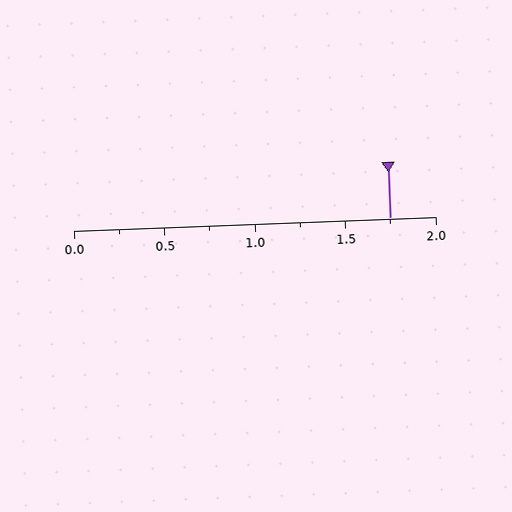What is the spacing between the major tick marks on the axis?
The major ticks are spaced 0.5 apart.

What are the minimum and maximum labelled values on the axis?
The axis runs from 0.0 to 2.0.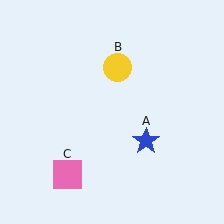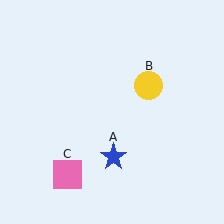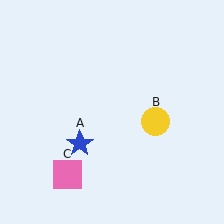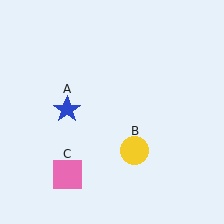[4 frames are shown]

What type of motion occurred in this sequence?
The blue star (object A), yellow circle (object B) rotated clockwise around the center of the scene.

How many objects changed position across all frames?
2 objects changed position: blue star (object A), yellow circle (object B).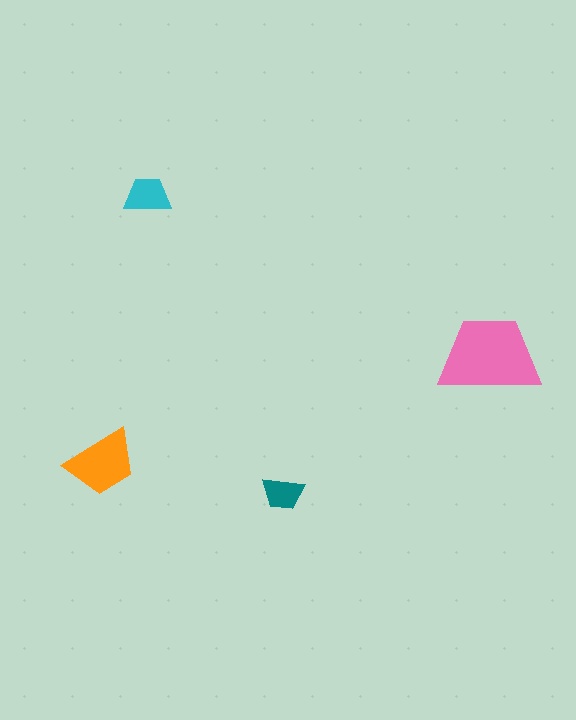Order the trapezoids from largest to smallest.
the pink one, the orange one, the cyan one, the teal one.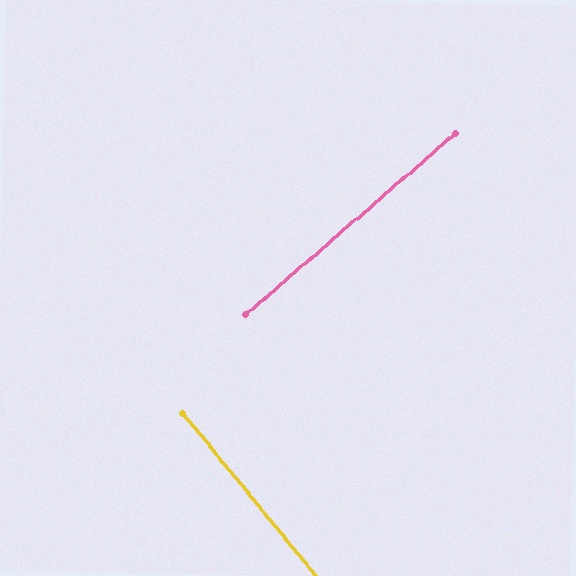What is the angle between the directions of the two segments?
Approximately 89 degrees.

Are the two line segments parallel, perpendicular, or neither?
Perpendicular — they meet at approximately 89°.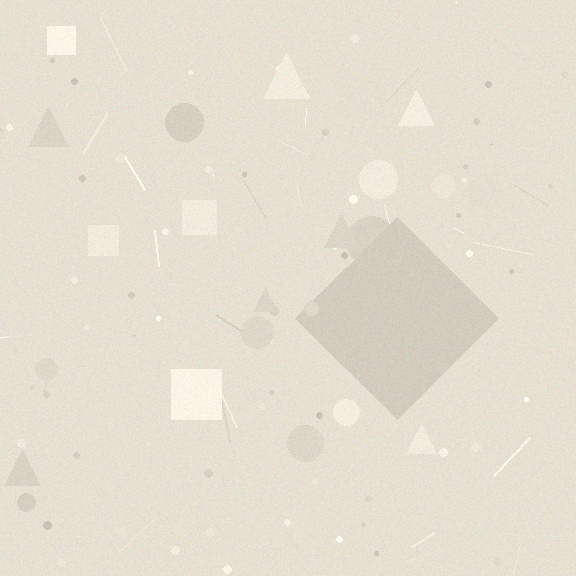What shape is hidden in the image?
A diamond is hidden in the image.